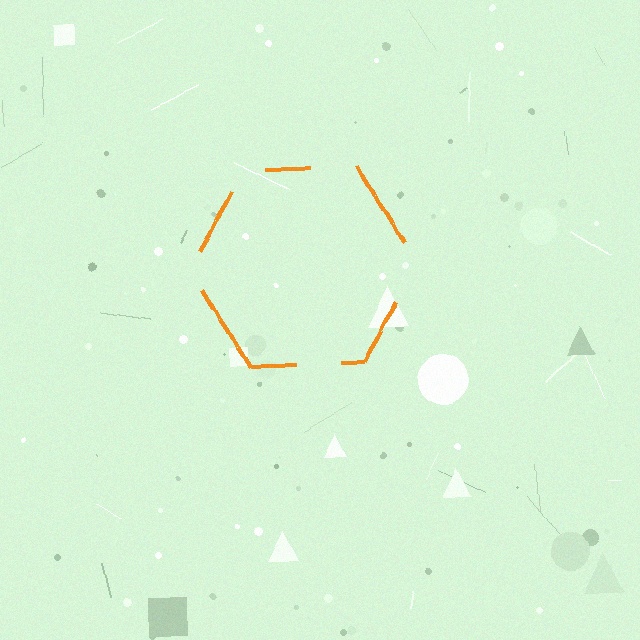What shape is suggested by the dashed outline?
The dashed outline suggests a hexagon.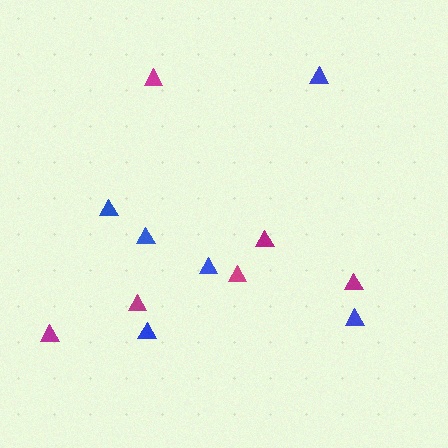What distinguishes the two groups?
There are 2 groups: one group of blue triangles (6) and one group of magenta triangles (6).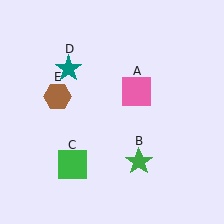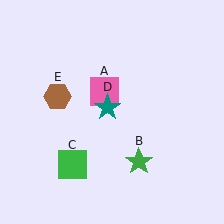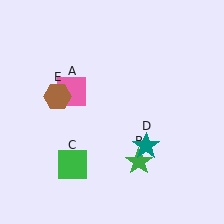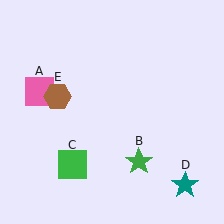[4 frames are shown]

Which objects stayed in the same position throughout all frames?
Green star (object B) and green square (object C) and brown hexagon (object E) remained stationary.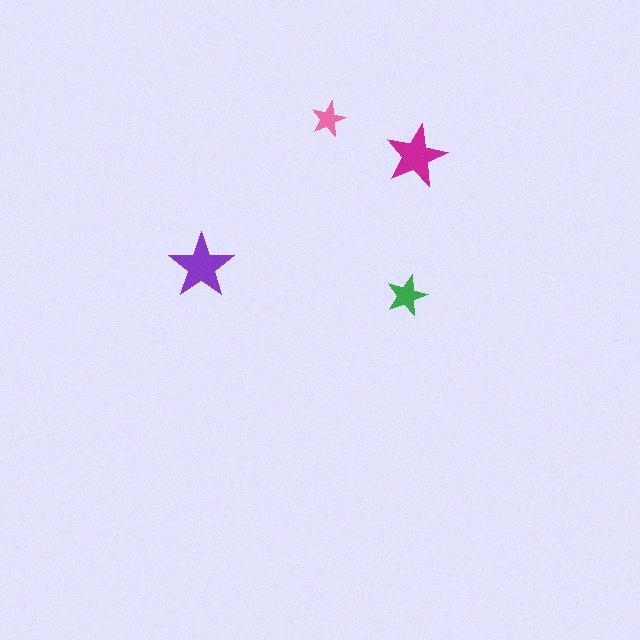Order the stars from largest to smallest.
the purple one, the magenta one, the green one, the pink one.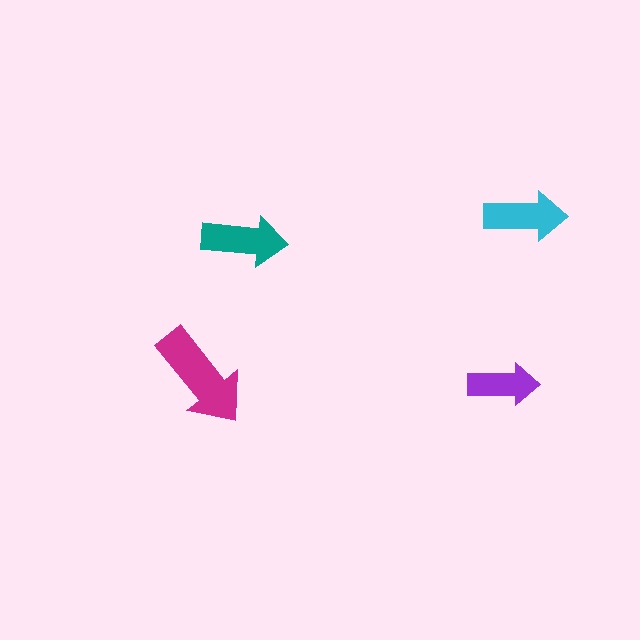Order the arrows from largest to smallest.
the magenta one, the teal one, the cyan one, the purple one.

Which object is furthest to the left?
The magenta arrow is leftmost.